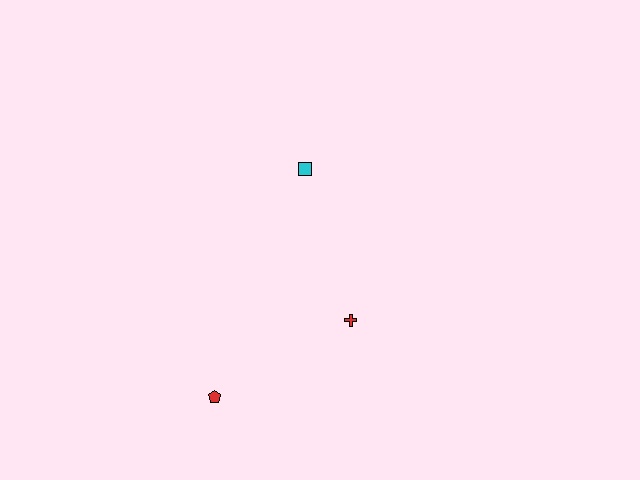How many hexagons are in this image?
There are no hexagons.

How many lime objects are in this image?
There are no lime objects.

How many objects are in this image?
There are 3 objects.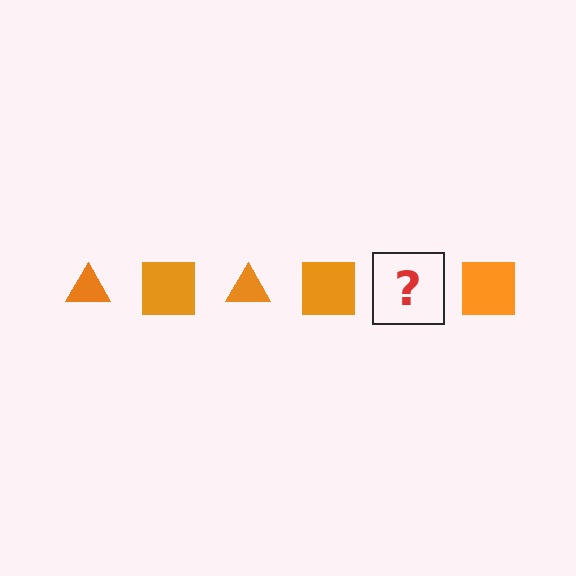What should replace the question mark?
The question mark should be replaced with an orange triangle.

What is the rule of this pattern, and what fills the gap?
The rule is that the pattern cycles through triangle, square shapes in orange. The gap should be filled with an orange triangle.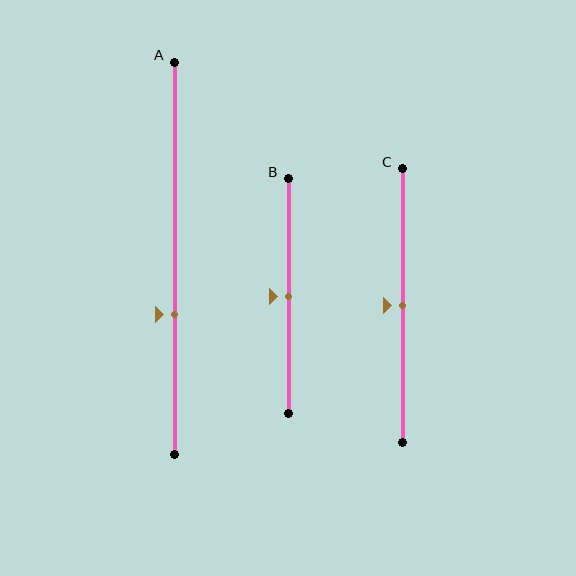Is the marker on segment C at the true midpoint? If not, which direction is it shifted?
Yes, the marker on segment C is at the true midpoint.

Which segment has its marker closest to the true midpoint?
Segment B has its marker closest to the true midpoint.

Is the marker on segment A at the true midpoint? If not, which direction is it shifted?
No, the marker on segment A is shifted downward by about 14% of the segment length.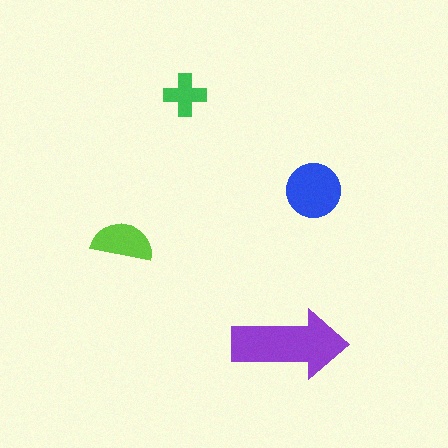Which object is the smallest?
The green cross.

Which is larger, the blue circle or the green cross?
The blue circle.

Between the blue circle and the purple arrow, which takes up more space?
The purple arrow.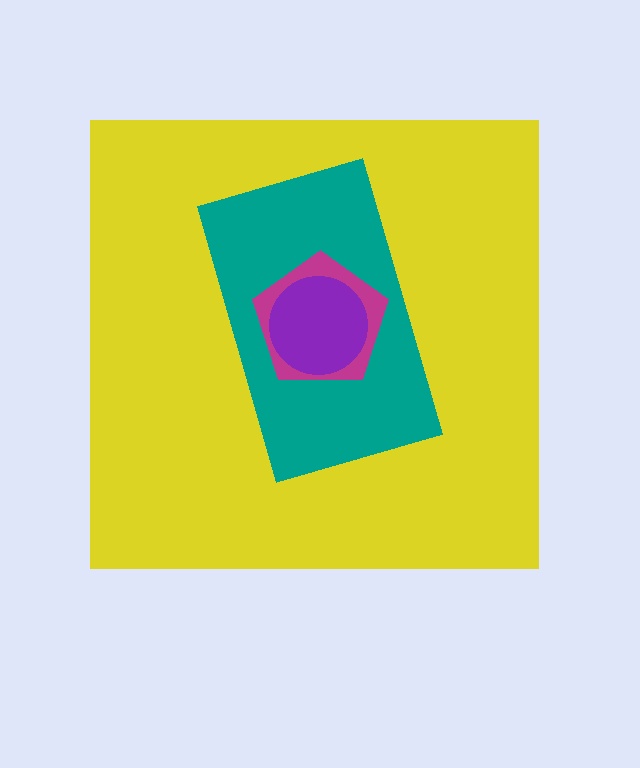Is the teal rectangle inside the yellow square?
Yes.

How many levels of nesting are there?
4.